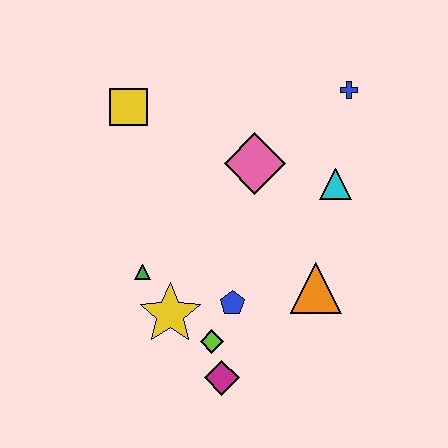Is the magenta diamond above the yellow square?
No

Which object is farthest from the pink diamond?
The magenta diamond is farthest from the pink diamond.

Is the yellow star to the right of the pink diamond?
No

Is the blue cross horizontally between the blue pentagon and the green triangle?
No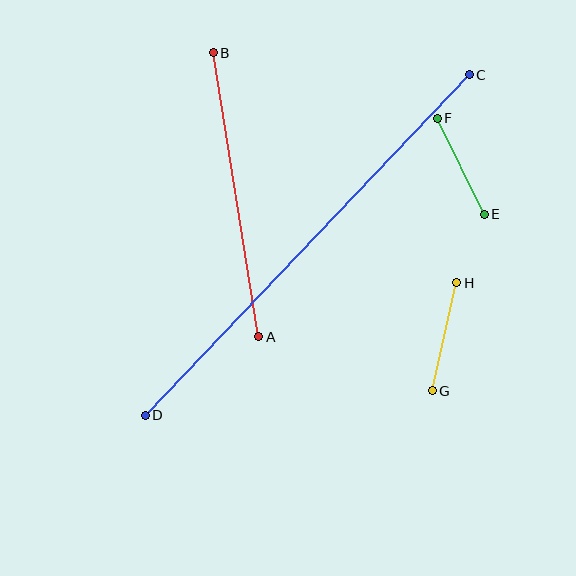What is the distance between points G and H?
The distance is approximately 111 pixels.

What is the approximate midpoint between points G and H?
The midpoint is at approximately (444, 337) pixels.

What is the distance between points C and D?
The distance is approximately 470 pixels.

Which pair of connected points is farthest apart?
Points C and D are farthest apart.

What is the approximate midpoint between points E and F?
The midpoint is at approximately (461, 166) pixels.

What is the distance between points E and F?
The distance is approximately 107 pixels.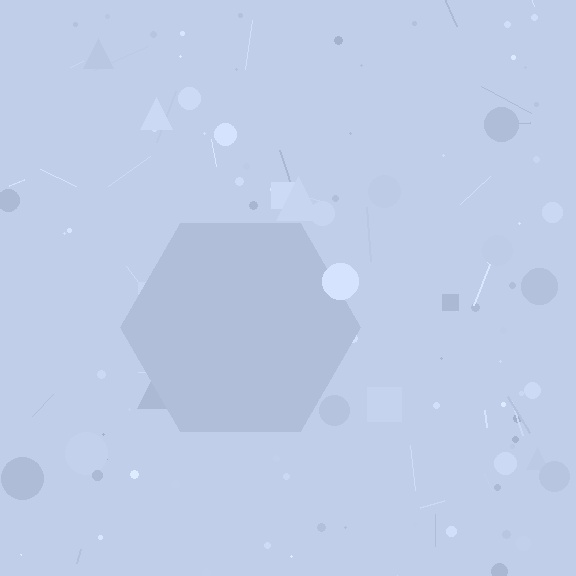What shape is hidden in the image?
A hexagon is hidden in the image.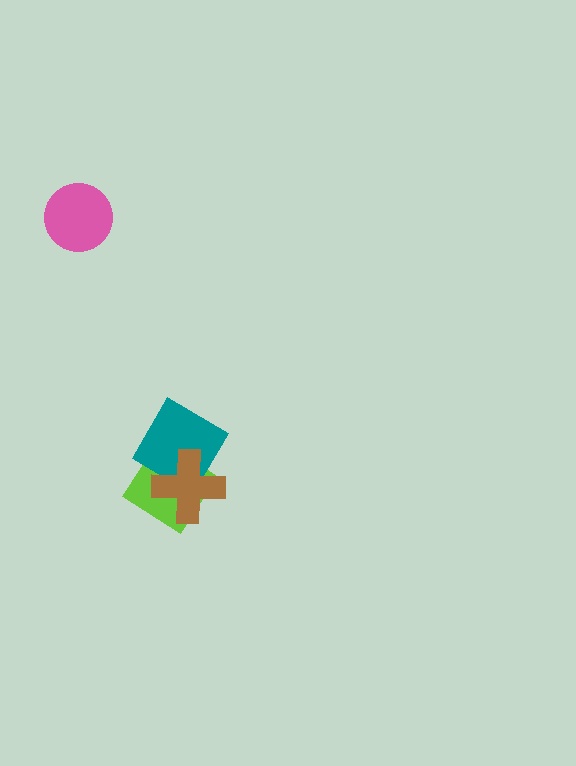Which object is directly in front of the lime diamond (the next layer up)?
The teal diamond is directly in front of the lime diamond.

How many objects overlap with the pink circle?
0 objects overlap with the pink circle.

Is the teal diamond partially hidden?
Yes, it is partially covered by another shape.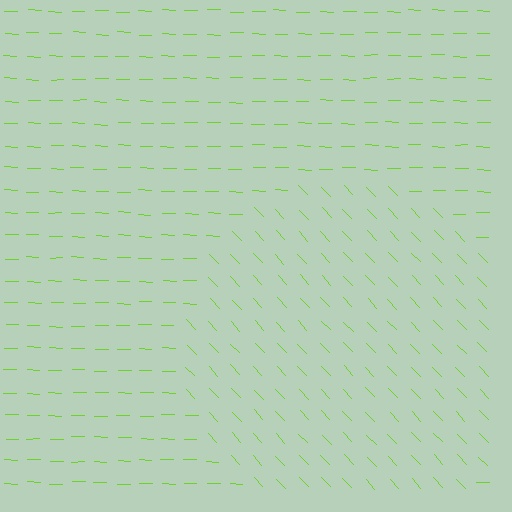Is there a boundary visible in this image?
Yes, there is a texture boundary formed by a change in line orientation.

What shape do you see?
I see a circle.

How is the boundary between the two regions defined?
The boundary is defined purely by a change in line orientation (approximately 45 degrees difference). All lines are the same color and thickness.